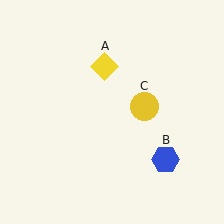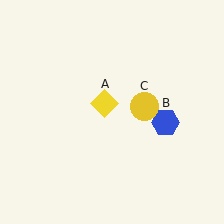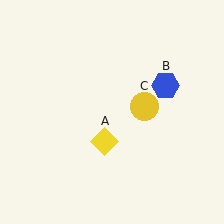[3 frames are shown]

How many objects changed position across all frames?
2 objects changed position: yellow diamond (object A), blue hexagon (object B).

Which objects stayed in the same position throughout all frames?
Yellow circle (object C) remained stationary.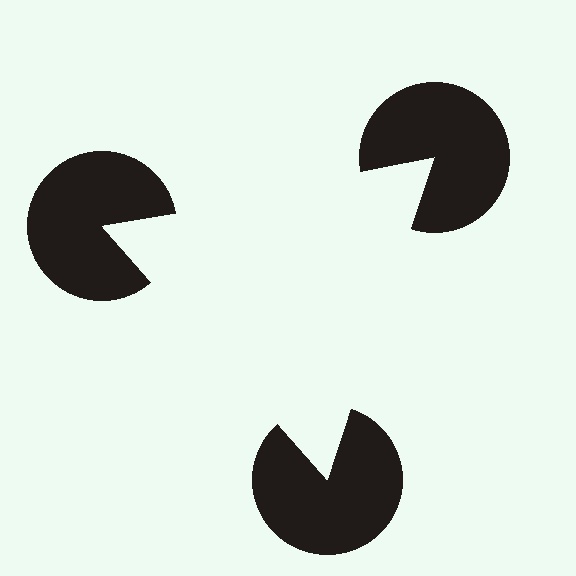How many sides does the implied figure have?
3 sides.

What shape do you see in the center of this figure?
An illusory triangle — its edges are inferred from the aligned wedge cuts in the pac-man discs, not physically drawn.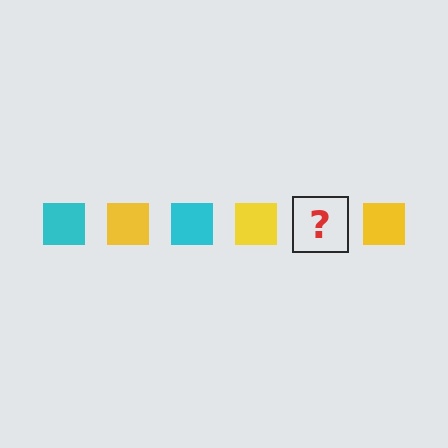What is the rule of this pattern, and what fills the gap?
The rule is that the pattern cycles through cyan, yellow squares. The gap should be filled with a cyan square.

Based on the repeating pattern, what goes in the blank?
The blank should be a cyan square.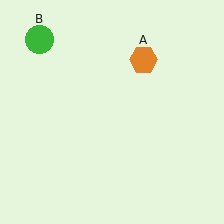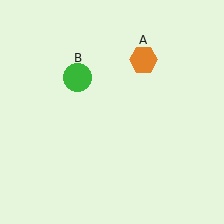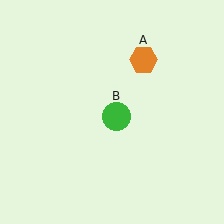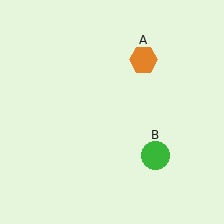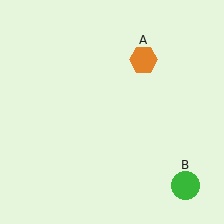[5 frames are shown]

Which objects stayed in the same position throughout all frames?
Orange hexagon (object A) remained stationary.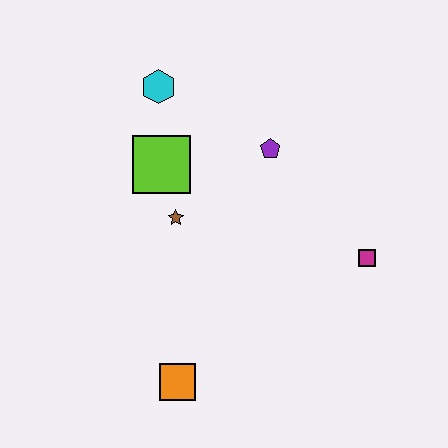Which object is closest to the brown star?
The lime square is closest to the brown star.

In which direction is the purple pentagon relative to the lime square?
The purple pentagon is to the right of the lime square.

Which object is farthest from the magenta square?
The cyan hexagon is farthest from the magenta square.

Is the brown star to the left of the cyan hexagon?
No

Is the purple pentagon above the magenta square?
Yes